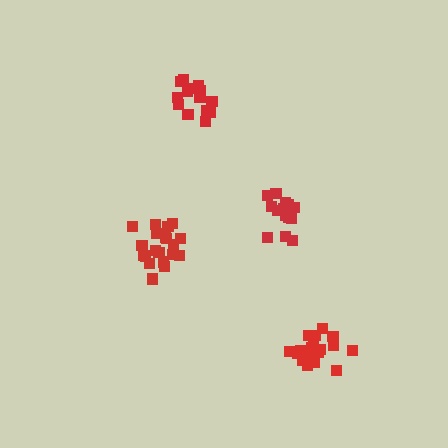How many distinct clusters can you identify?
There are 4 distinct clusters.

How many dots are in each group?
Group 1: 18 dots, Group 2: 20 dots, Group 3: 20 dots, Group 4: 14 dots (72 total).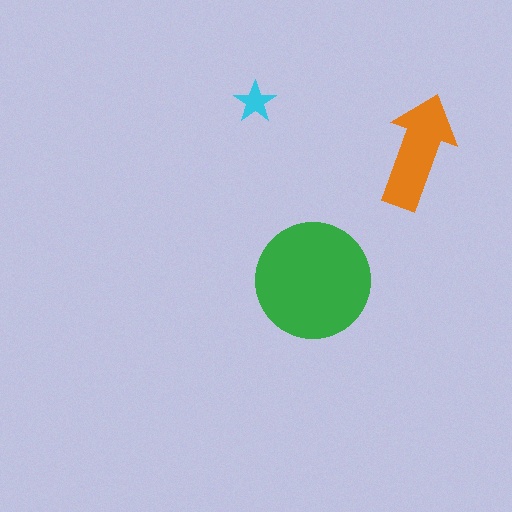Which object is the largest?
The green circle.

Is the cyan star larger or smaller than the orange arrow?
Smaller.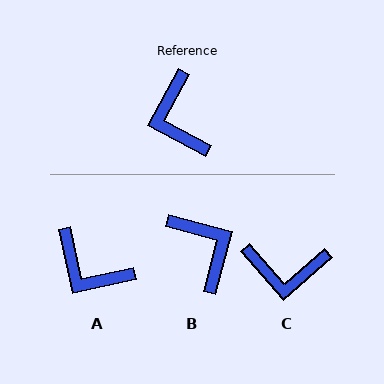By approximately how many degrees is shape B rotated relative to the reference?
Approximately 166 degrees clockwise.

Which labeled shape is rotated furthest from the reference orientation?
B, about 166 degrees away.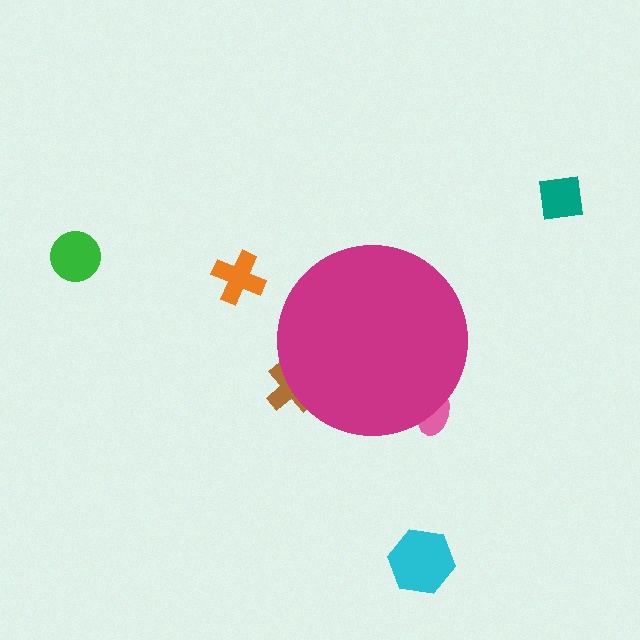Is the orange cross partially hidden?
No, the orange cross is fully visible.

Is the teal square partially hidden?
No, the teal square is fully visible.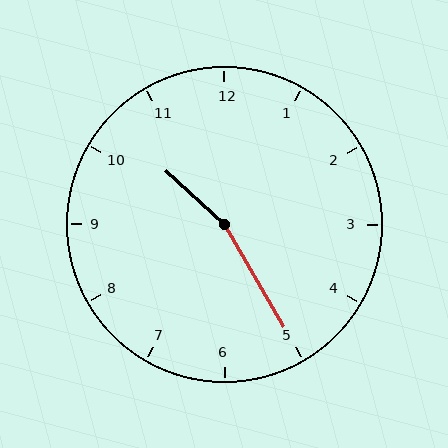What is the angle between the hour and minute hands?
Approximately 162 degrees.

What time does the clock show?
10:25.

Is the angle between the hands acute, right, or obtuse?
It is obtuse.